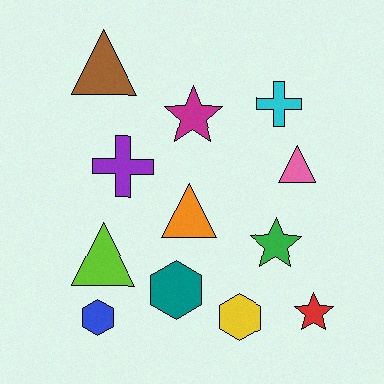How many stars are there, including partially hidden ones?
There are 3 stars.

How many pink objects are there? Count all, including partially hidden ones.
There is 1 pink object.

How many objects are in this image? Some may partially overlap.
There are 12 objects.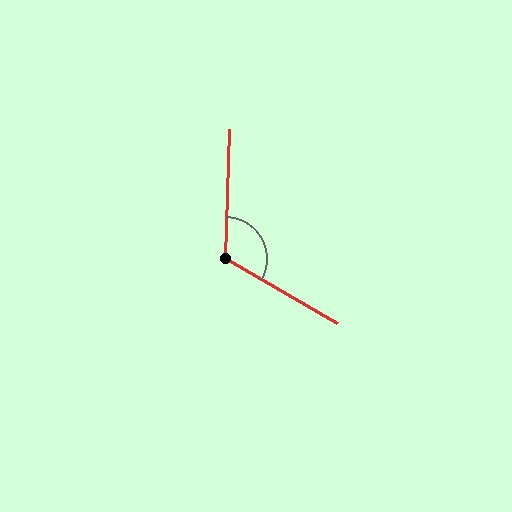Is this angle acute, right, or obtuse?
It is obtuse.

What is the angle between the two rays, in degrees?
Approximately 118 degrees.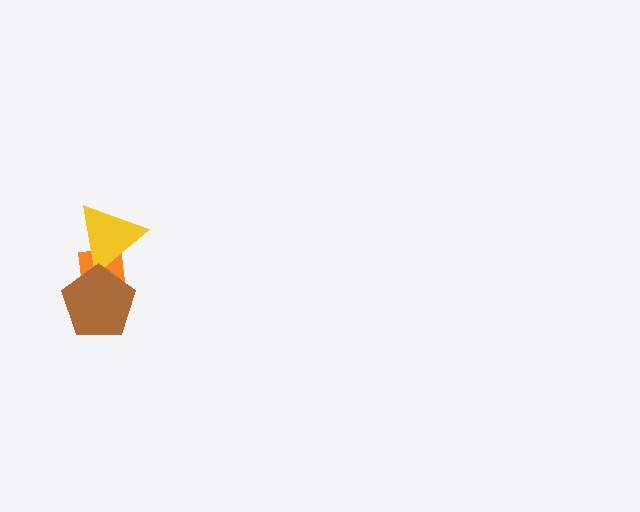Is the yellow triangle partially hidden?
Yes, it is partially covered by another shape.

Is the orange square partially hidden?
Yes, it is partially covered by another shape.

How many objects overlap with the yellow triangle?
2 objects overlap with the yellow triangle.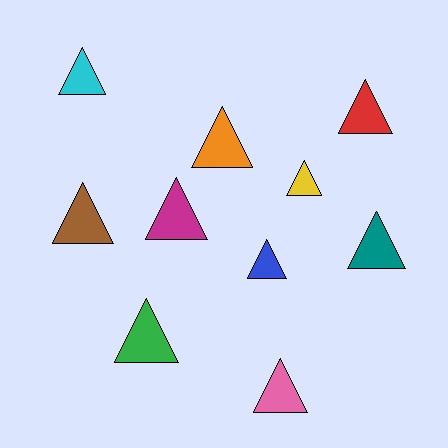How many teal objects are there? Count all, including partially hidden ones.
There is 1 teal object.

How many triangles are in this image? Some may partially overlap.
There are 10 triangles.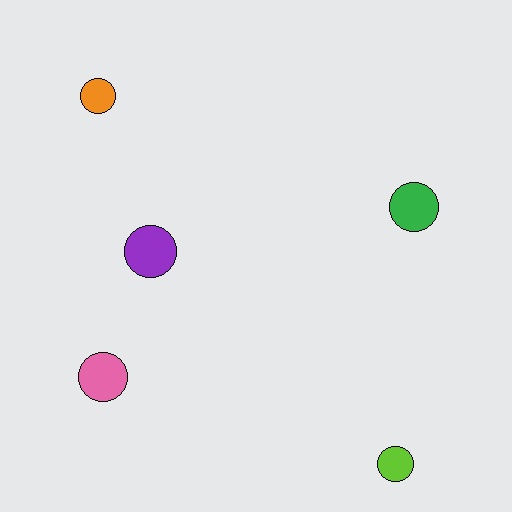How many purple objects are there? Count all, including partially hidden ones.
There is 1 purple object.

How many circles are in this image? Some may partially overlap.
There are 5 circles.